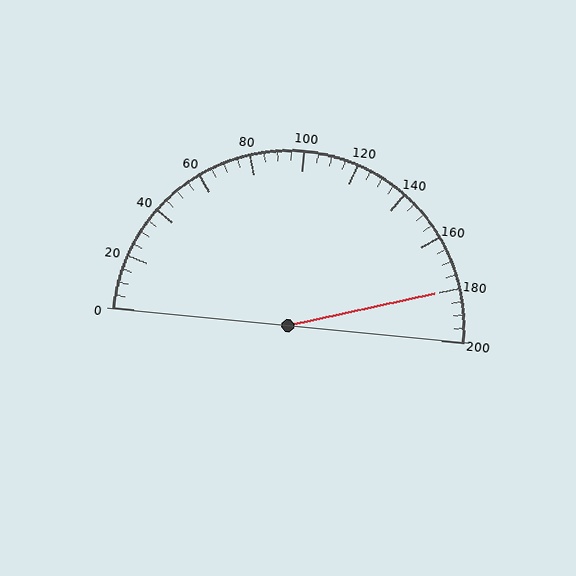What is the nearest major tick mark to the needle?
The nearest major tick mark is 180.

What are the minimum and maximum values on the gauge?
The gauge ranges from 0 to 200.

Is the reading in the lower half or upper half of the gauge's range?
The reading is in the upper half of the range (0 to 200).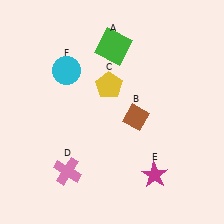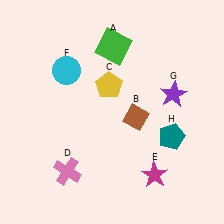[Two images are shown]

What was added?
A purple star (G), a teal pentagon (H) were added in Image 2.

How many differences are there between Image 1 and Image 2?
There are 2 differences between the two images.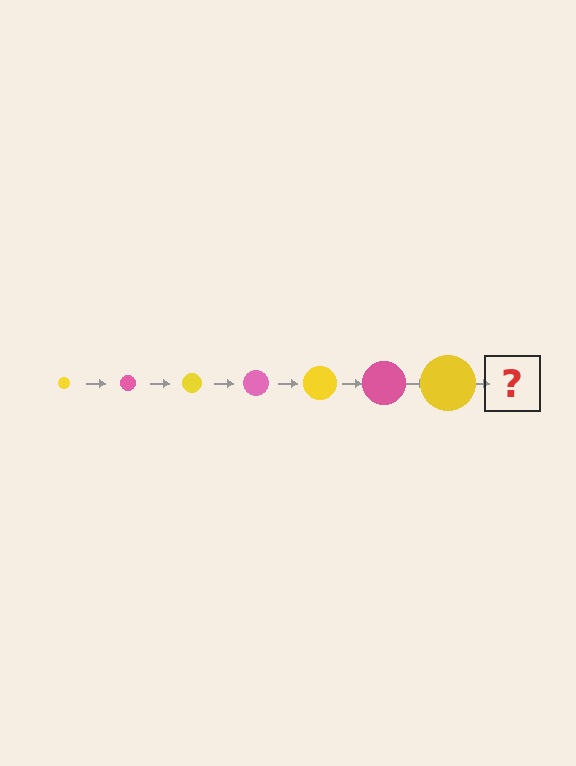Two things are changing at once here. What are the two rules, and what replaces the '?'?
The two rules are that the circle grows larger each step and the color cycles through yellow and pink. The '?' should be a pink circle, larger than the previous one.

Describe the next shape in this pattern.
It should be a pink circle, larger than the previous one.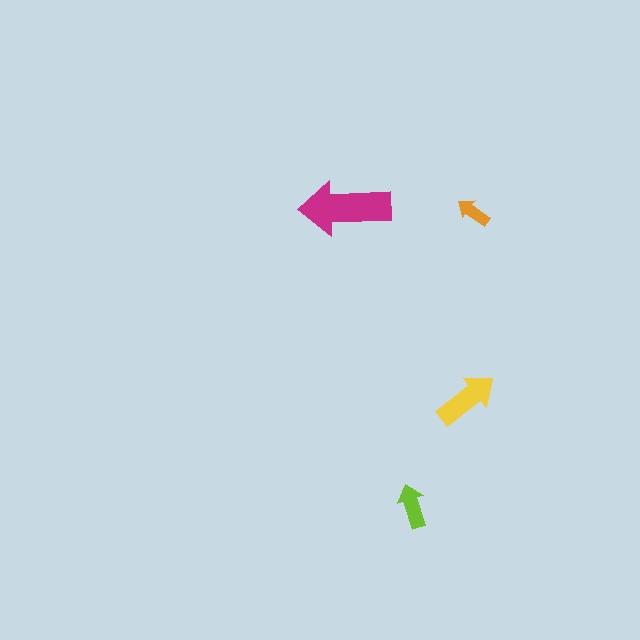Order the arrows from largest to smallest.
the magenta one, the yellow one, the lime one, the orange one.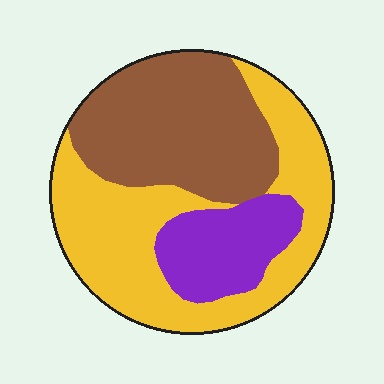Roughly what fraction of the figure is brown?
Brown covers about 35% of the figure.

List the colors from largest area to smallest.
From largest to smallest: yellow, brown, purple.